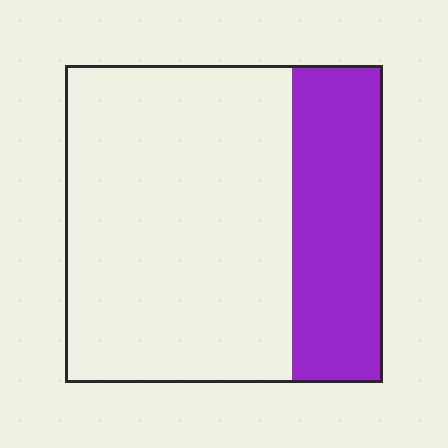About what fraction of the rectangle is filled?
About one quarter (1/4).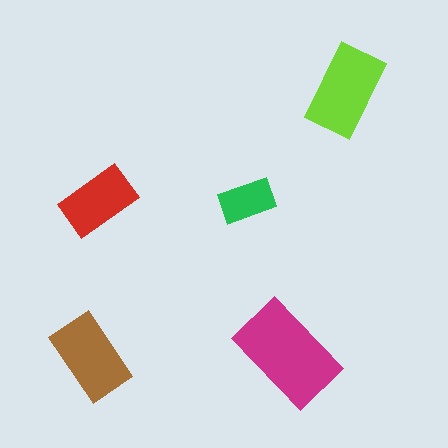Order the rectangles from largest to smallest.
the magenta one, the lime one, the brown one, the red one, the green one.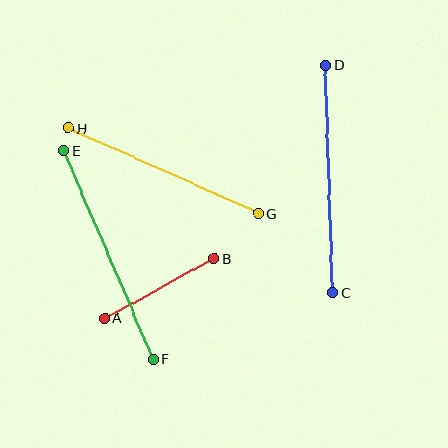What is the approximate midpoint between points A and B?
The midpoint is at approximately (160, 288) pixels.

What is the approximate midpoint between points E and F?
The midpoint is at approximately (108, 255) pixels.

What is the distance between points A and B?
The distance is approximately 124 pixels.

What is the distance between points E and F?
The distance is approximately 227 pixels.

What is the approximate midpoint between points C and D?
The midpoint is at approximately (329, 179) pixels.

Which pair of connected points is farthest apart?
Points C and D are farthest apart.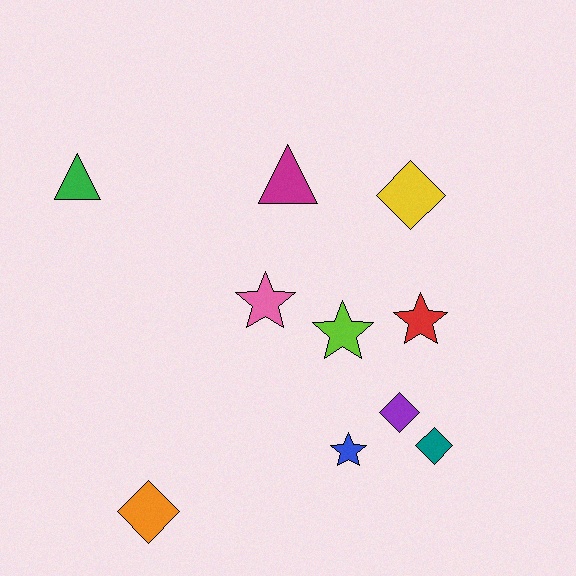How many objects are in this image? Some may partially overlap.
There are 10 objects.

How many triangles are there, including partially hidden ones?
There are 2 triangles.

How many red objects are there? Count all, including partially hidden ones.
There is 1 red object.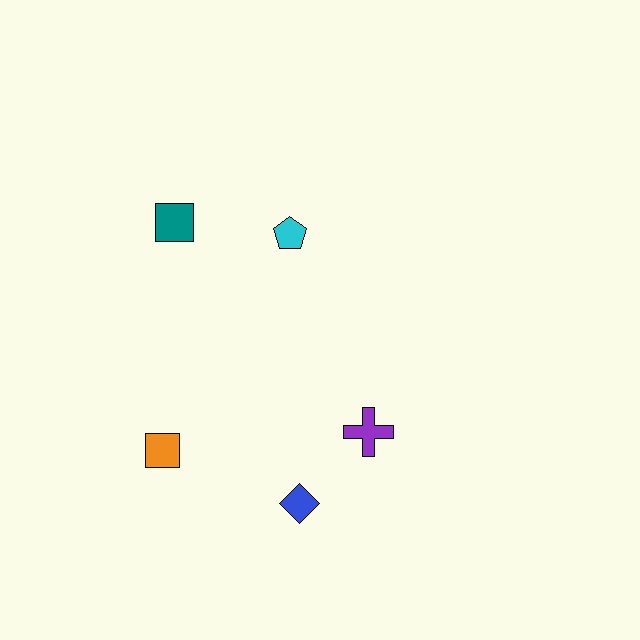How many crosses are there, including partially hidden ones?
There is 1 cross.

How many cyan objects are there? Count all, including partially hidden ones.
There is 1 cyan object.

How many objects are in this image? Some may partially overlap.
There are 5 objects.